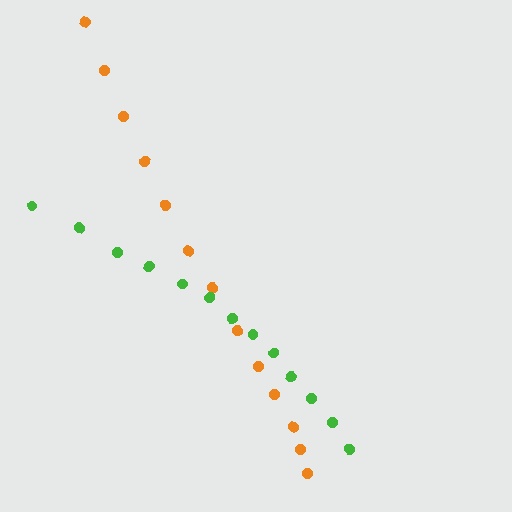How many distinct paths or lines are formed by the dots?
There are 2 distinct paths.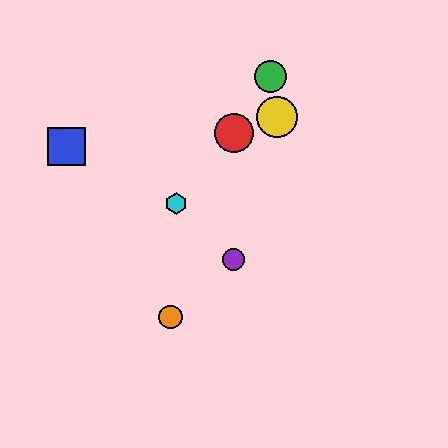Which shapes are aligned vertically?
The red circle, the purple circle are aligned vertically.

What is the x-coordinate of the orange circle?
The orange circle is at x≈171.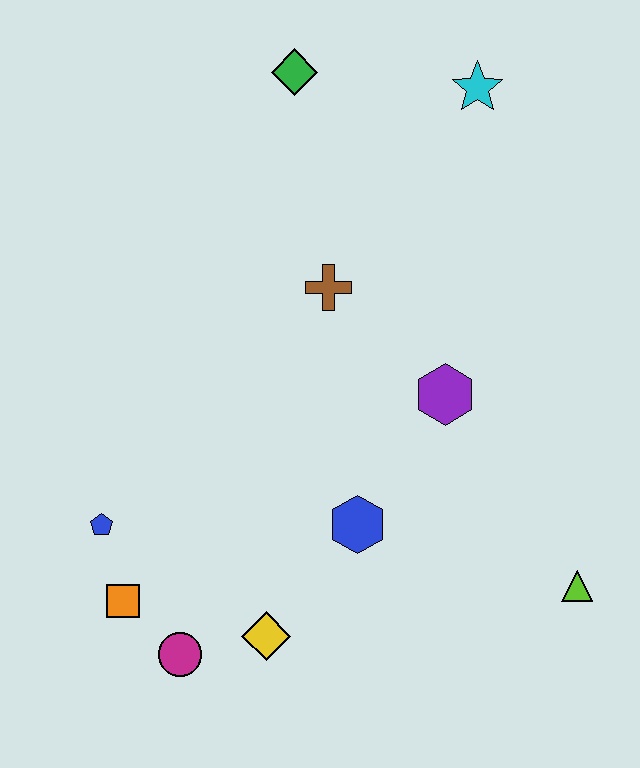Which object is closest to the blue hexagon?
The yellow diamond is closest to the blue hexagon.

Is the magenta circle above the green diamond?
No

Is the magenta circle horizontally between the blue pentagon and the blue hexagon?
Yes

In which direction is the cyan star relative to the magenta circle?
The cyan star is above the magenta circle.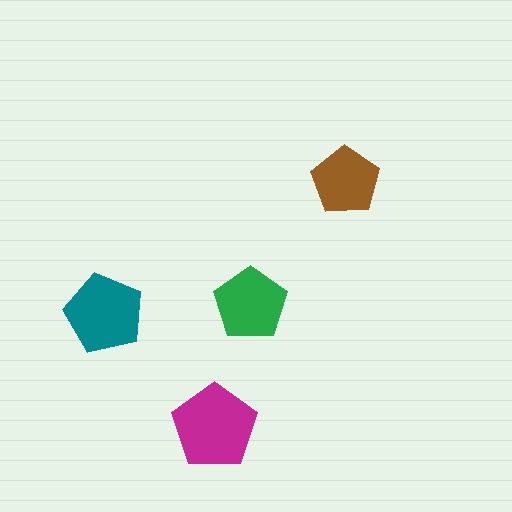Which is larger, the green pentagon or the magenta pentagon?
The magenta one.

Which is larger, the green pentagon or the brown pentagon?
The green one.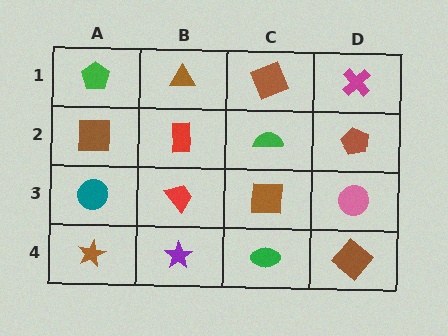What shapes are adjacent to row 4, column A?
A teal circle (row 3, column A), a purple star (row 4, column B).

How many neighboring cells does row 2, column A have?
3.